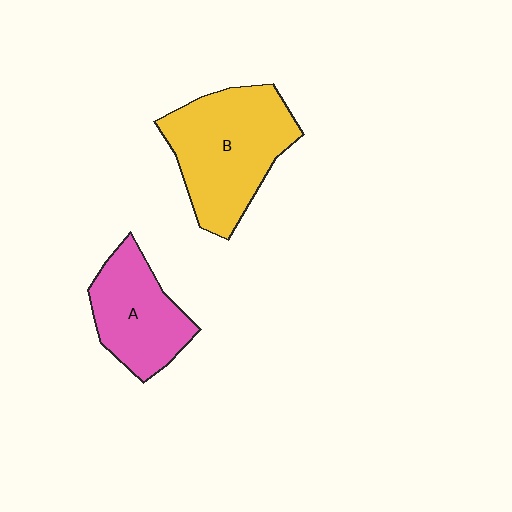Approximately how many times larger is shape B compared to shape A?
Approximately 1.5 times.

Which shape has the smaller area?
Shape A (pink).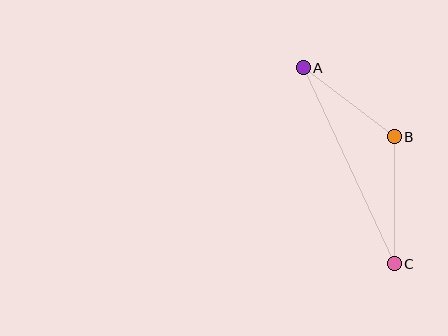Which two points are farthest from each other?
Points A and C are farthest from each other.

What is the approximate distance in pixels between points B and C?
The distance between B and C is approximately 127 pixels.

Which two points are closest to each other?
Points A and B are closest to each other.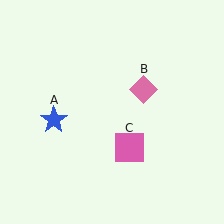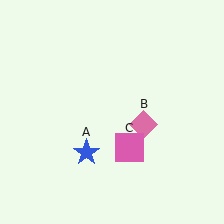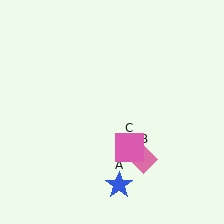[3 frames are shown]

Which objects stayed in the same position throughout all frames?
Pink square (object C) remained stationary.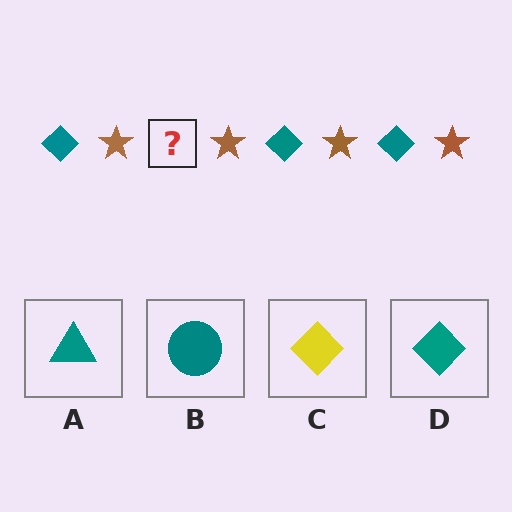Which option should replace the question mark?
Option D.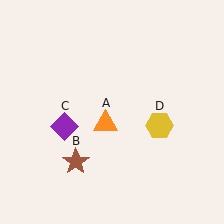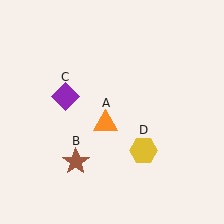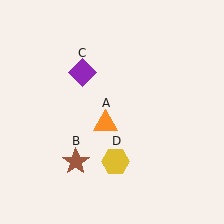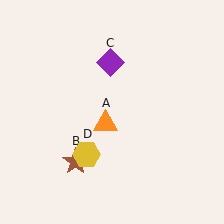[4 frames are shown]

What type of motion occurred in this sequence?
The purple diamond (object C), yellow hexagon (object D) rotated clockwise around the center of the scene.